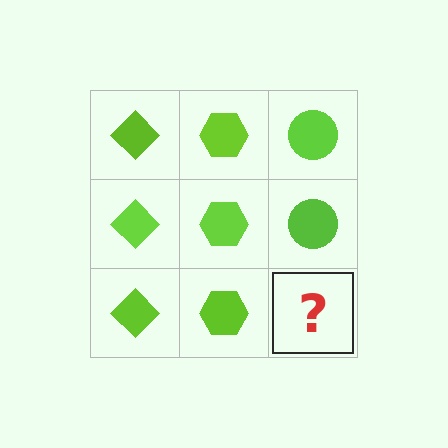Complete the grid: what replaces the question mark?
The question mark should be replaced with a lime circle.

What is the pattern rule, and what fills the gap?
The rule is that each column has a consistent shape. The gap should be filled with a lime circle.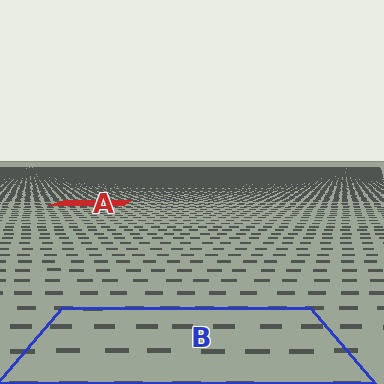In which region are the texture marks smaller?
The texture marks are smaller in region A, because it is farther away.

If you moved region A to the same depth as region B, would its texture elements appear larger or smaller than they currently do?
They would appear larger. At a closer depth, the same texture elements are projected at a bigger on-screen size.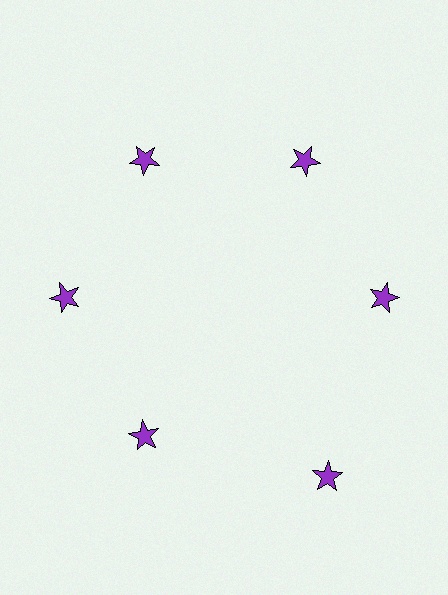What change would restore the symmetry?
The symmetry would be restored by moving it inward, back onto the ring so that all 6 stars sit at equal angles and equal distance from the center.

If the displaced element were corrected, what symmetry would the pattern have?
It would have 6-fold rotational symmetry — the pattern would map onto itself every 60 degrees.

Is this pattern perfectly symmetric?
No. The 6 purple stars are arranged in a ring, but one element near the 5 o'clock position is pushed outward from the center, breaking the 6-fold rotational symmetry.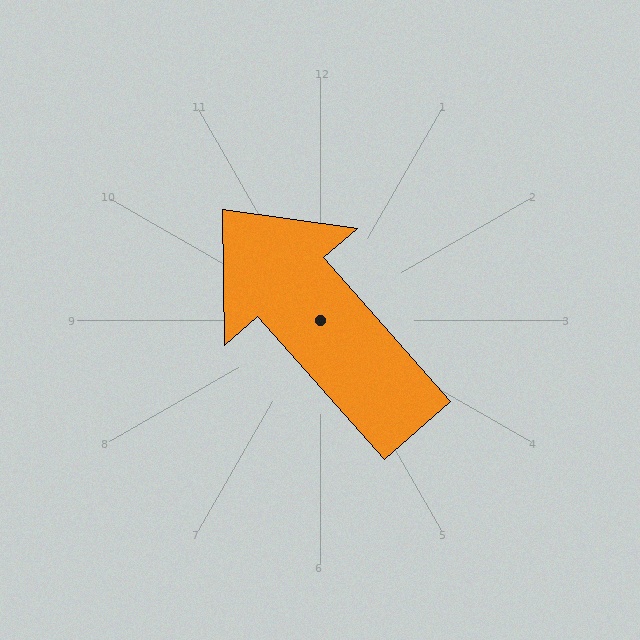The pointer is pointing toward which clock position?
Roughly 11 o'clock.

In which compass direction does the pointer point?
Northwest.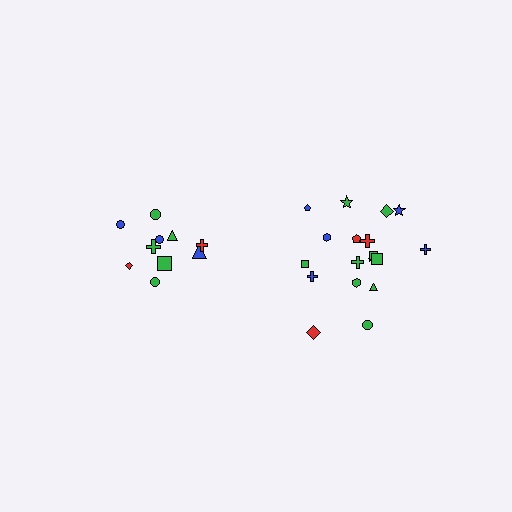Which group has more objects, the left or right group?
The right group.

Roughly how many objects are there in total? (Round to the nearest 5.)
Roughly 30 objects in total.